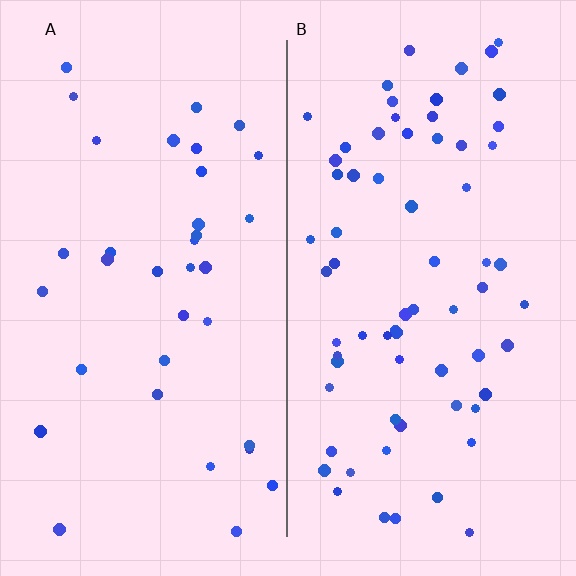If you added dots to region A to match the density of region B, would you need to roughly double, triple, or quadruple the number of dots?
Approximately double.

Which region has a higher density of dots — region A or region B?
B (the right).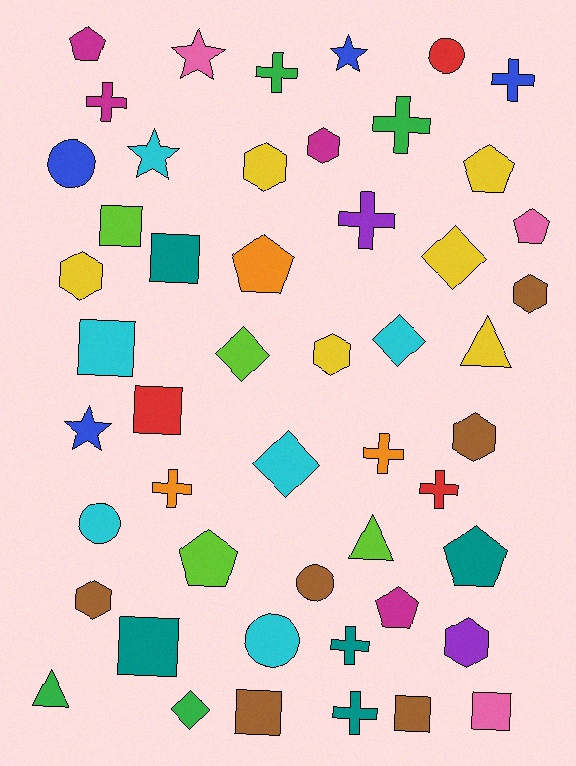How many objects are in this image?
There are 50 objects.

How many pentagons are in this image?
There are 7 pentagons.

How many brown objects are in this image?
There are 6 brown objects.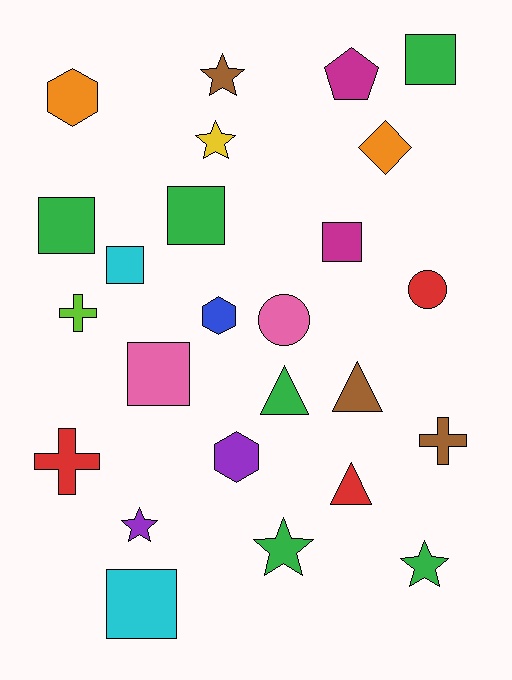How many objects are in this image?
There are 25 objects.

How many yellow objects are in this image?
There is 1 yellow object.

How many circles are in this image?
There are 2 circles.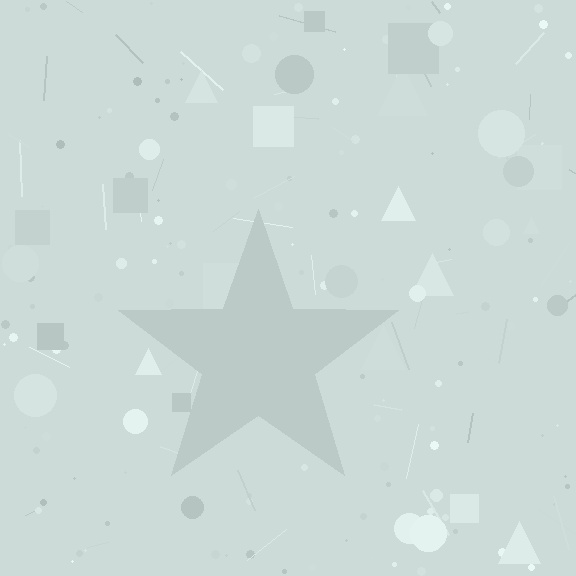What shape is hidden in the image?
A star is hidden in the image.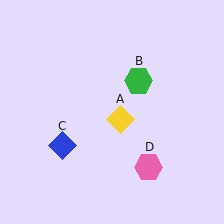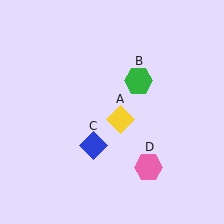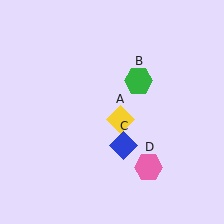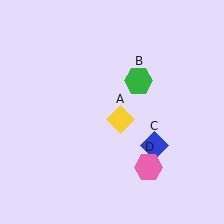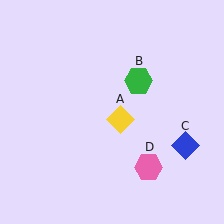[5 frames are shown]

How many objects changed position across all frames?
1 object changed position: blue diamond (object C).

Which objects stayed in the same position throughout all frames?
Yellow diamond (object A) and green hexagon (object B) and pink hexagon (object D) remained stationary.